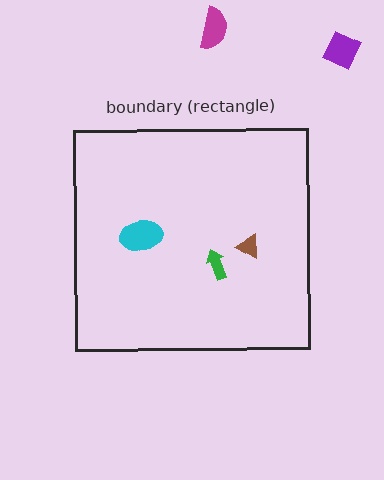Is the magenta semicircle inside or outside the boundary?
Outside.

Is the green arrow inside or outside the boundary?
Inside.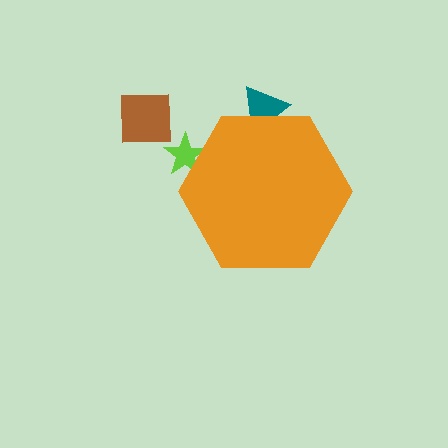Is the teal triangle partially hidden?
Yes, the teal triangle is partially hidden behind the orange hexagon.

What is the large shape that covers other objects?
An orange hexagon.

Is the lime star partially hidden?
Yes, the lime star is partially hidden behind the orange hexagon.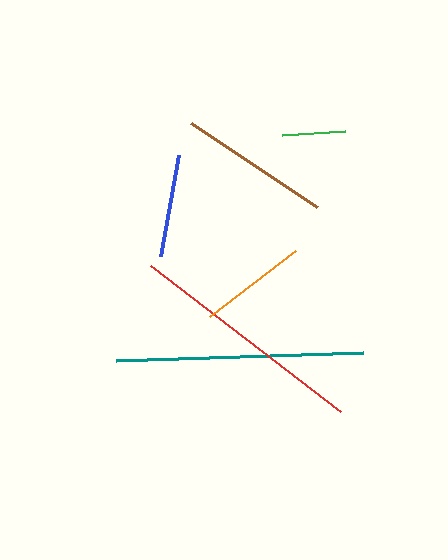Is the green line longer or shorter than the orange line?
The orange line is longer than the green line.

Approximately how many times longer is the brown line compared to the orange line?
The brown line is approximately 1.4 times the length of the orange line.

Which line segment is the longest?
The teal line is the longest at approximately 247 pixels.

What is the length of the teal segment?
The teal segment is approximately 247 pixels long.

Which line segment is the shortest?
The green line is the shortest at approximately 63 pixels.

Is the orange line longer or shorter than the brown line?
The brown line is longer than the orange line.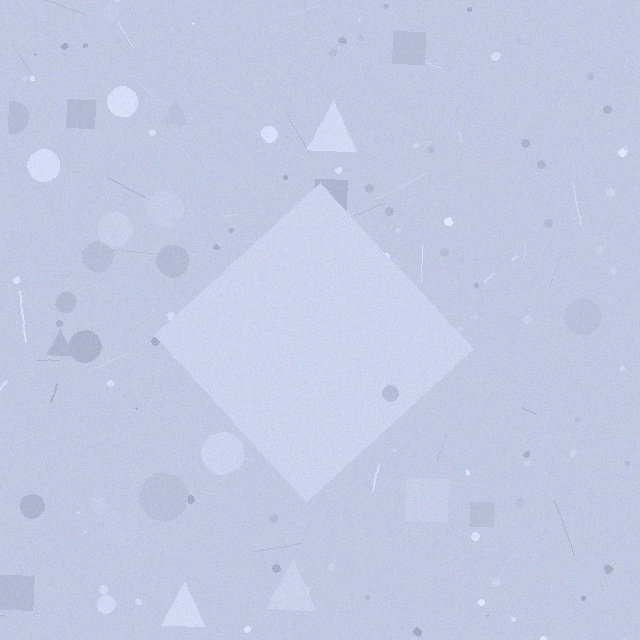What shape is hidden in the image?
A diamond is hidden in the image.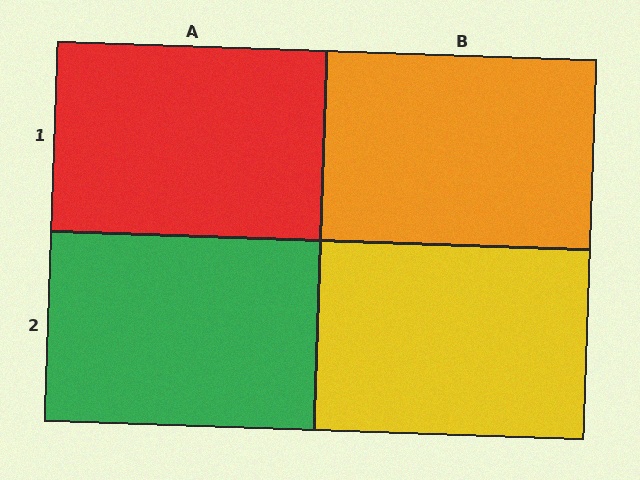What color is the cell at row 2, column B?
Yellow.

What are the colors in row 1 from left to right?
Red, orange.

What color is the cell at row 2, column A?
Green.